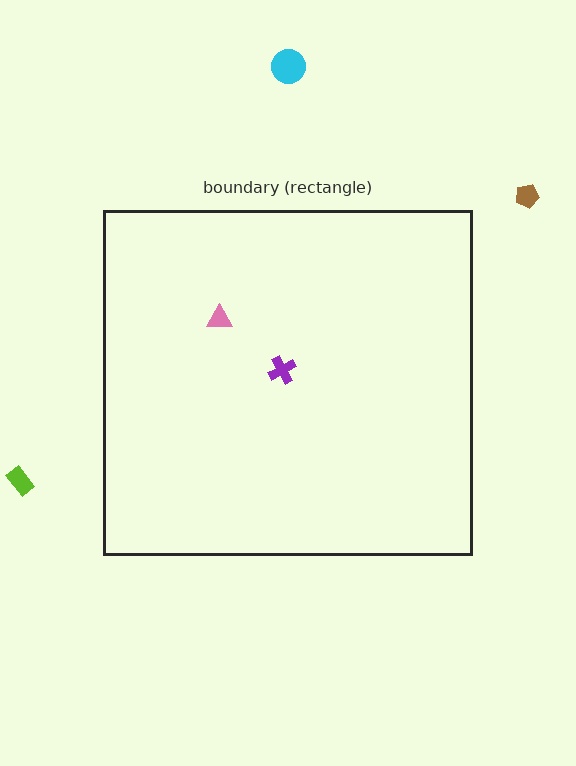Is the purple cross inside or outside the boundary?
Inside.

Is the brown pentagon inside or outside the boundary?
Outside.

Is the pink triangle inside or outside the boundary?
Inside.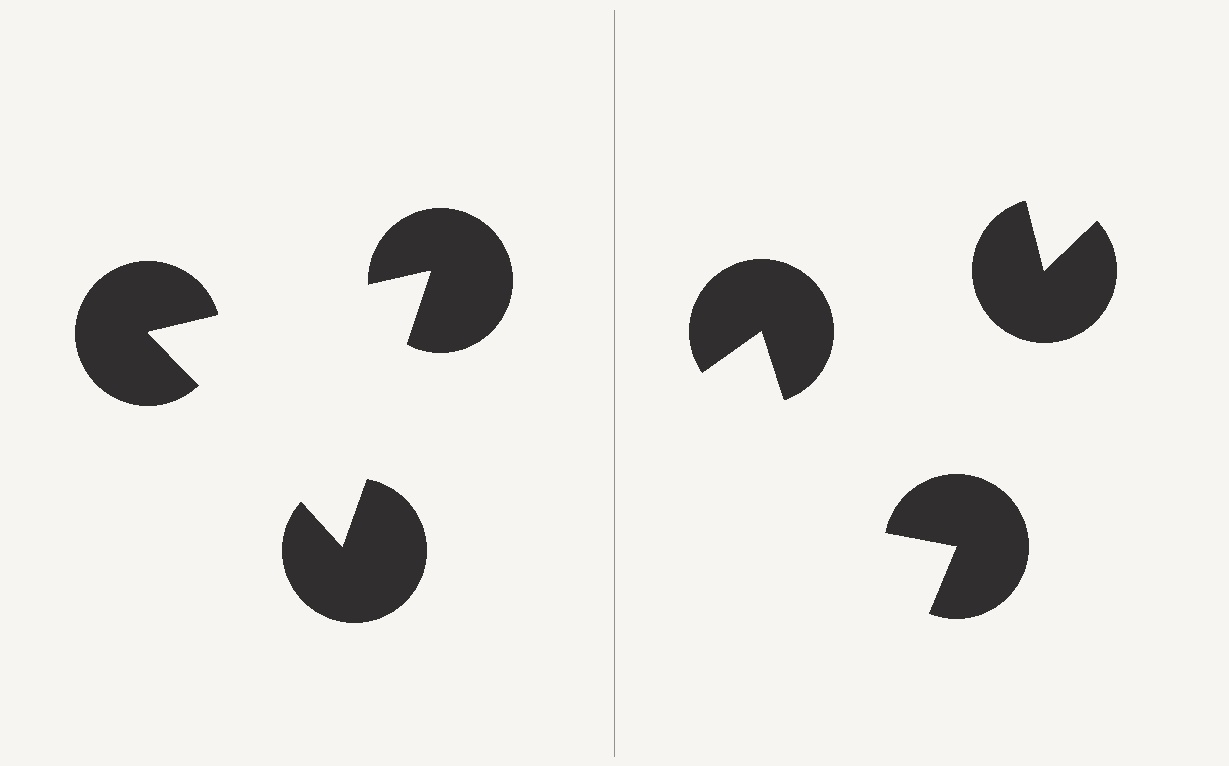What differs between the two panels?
The pac-man discs are positioned identically on both sides; only the wedge orientations differ. On the left they align to a triangle; on the right they are misaligned.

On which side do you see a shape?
An illusory triangle appears on the left side. On the right side the wedge cuts are rotated, so no coherent shape forms.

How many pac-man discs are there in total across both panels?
6 — 3 on each side.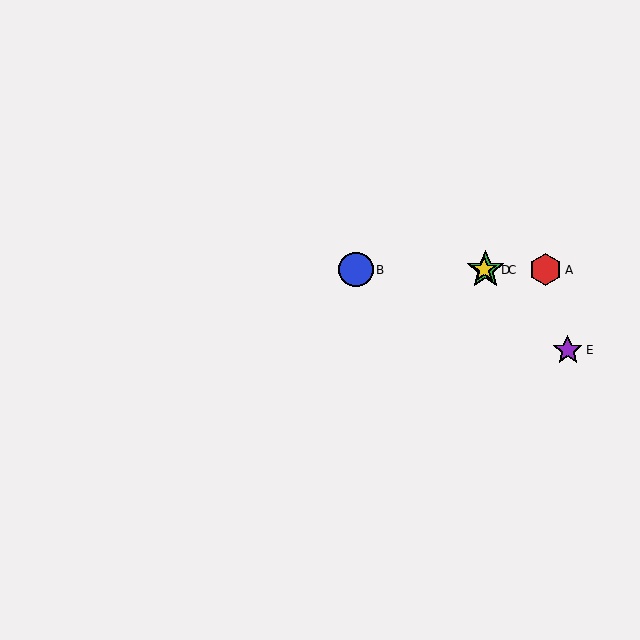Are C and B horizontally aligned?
Yes, both are at y≈270.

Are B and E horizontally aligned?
No, B is at y≈270 and E is at y≈350.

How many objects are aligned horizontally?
4 objects (A, B, C, D) are aligned horizontally.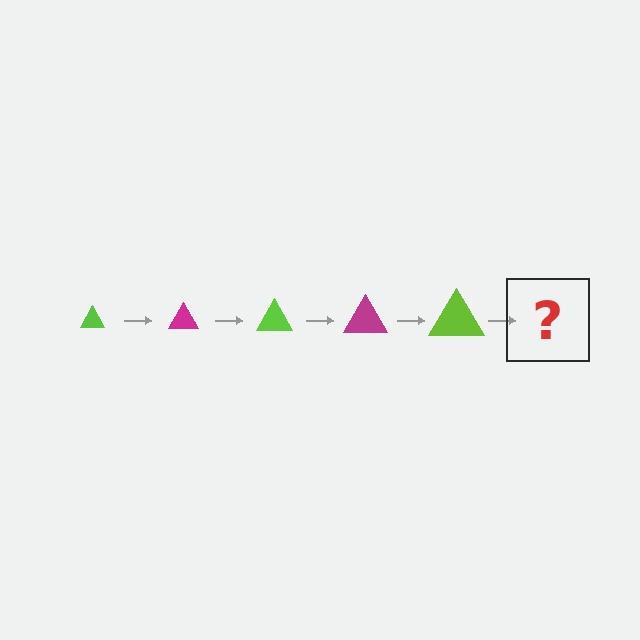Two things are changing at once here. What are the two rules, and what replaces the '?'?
The two rules are that the triangle grows larger each step and the color cycles through lime and magenta. The '?' should be a magenta triangle, larger than the previous one.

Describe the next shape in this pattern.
It should be a magenta triangle, larger than the previous one.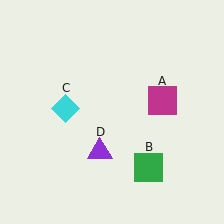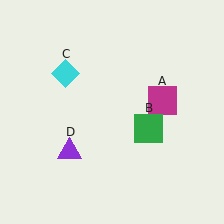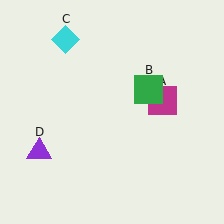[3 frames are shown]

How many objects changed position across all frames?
3 objects changed position: green square (object B), cyan diamond (object C), purple triangle (object D).